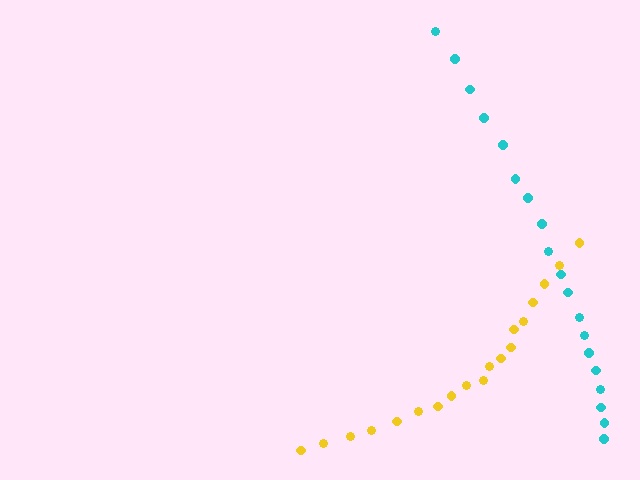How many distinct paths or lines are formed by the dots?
There are 2 distinct paths.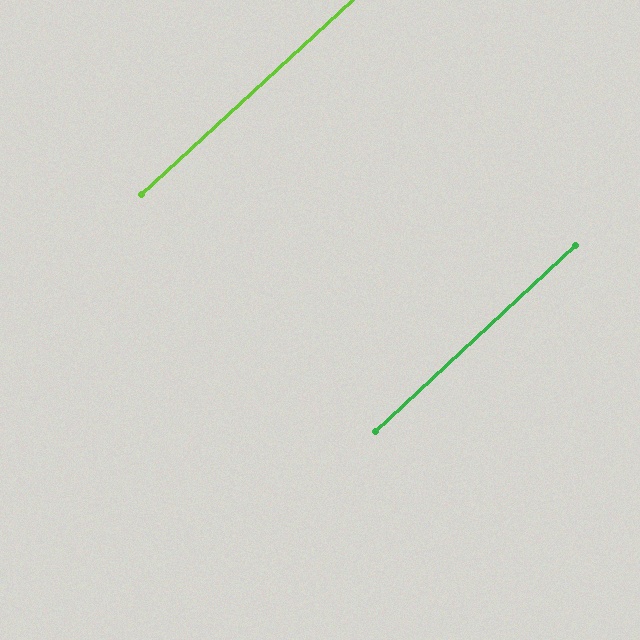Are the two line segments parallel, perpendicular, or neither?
Parallel — their directions differ by only 0.0°.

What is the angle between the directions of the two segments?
Approximately 0 degrees.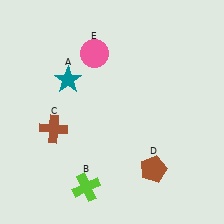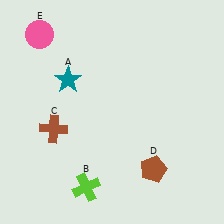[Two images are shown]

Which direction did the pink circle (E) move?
The pink circle (E) moved left.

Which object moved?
The pink circle (E) moved left.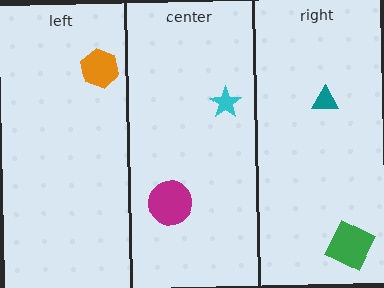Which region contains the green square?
The right region.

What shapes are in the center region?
The cyan star, the magenta circle.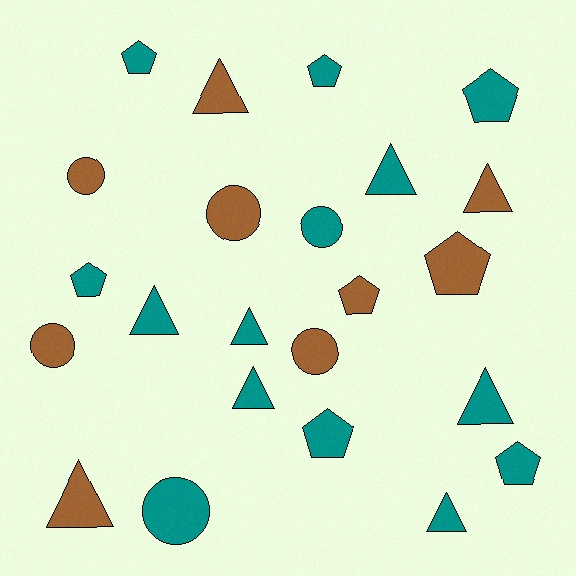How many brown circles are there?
There are 4 brown circles.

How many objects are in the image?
There are 23 objects.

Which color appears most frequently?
Teal, with 14 objects.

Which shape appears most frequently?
Triangle, with 9 objects.